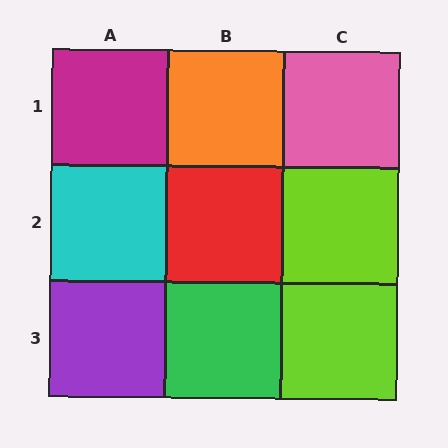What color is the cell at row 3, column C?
Lime.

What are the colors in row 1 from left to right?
Magenta, orange, pink.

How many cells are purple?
1 cell is purple.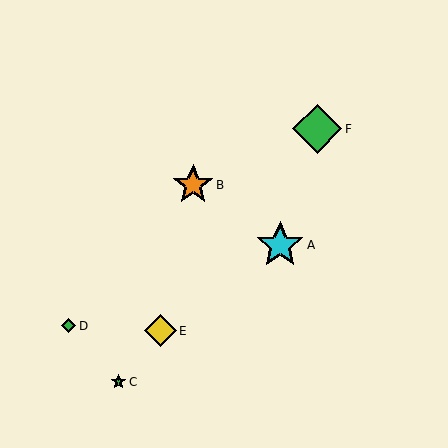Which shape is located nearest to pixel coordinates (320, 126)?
The green diamond (labeled F) at (317, 129) is nearest to that location.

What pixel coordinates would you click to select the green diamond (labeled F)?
Click at (317, 129) to select the green diamond F.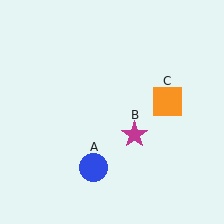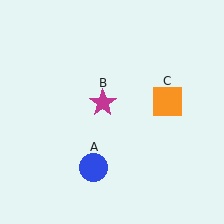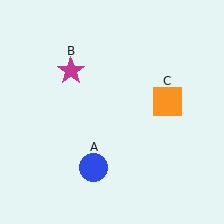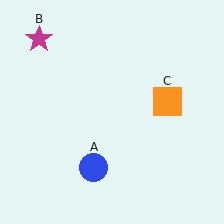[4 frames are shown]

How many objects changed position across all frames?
1 object changed position: magenta star (object B).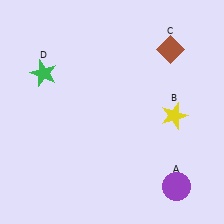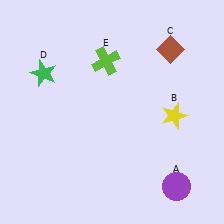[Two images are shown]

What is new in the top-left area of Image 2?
A lime cross (E) was added in the top-left area of Image 2.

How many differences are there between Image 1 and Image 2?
There is 1 difference between the two images.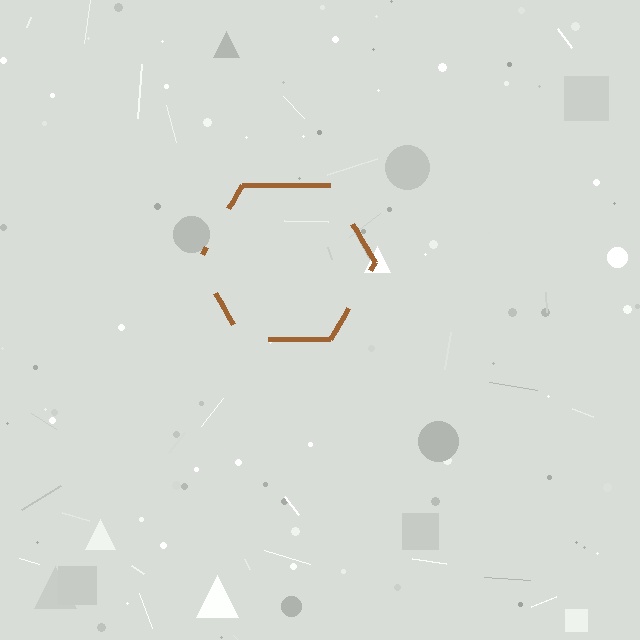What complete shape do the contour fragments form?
The contour fragments form a hexagon.